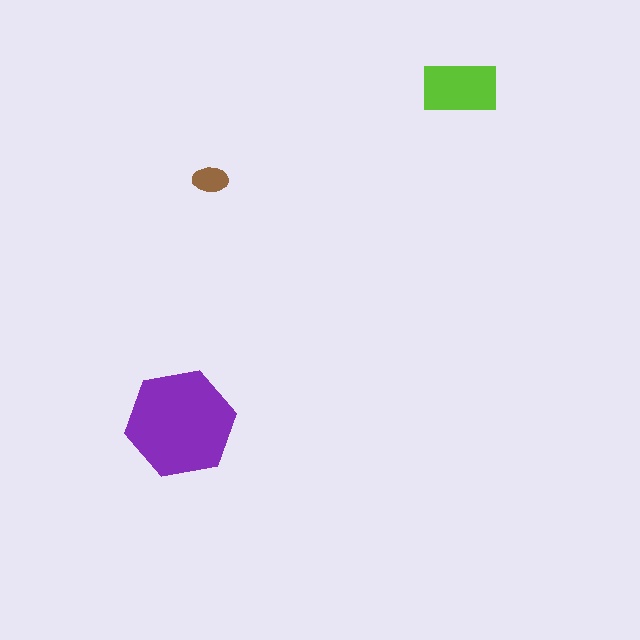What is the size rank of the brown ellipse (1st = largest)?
3rd.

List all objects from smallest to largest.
The brown ellipse, the lime rectangle, the purple hexagon.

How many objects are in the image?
There are 3 objects in the image.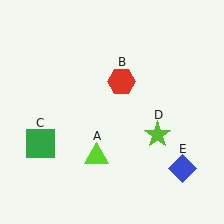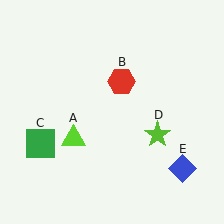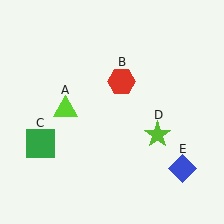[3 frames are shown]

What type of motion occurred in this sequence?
The lime triangle (object A) rotated clockwise around the center of the scene.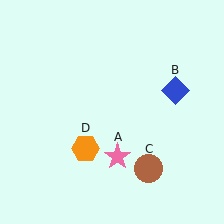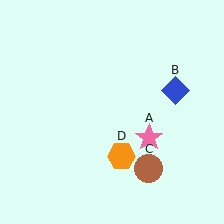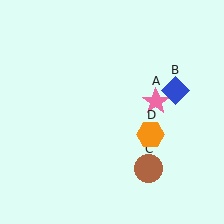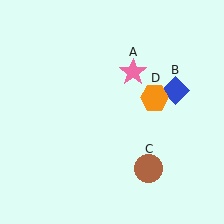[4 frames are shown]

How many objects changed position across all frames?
2 objects changed position: pink star (object A), orange hexagon (object D).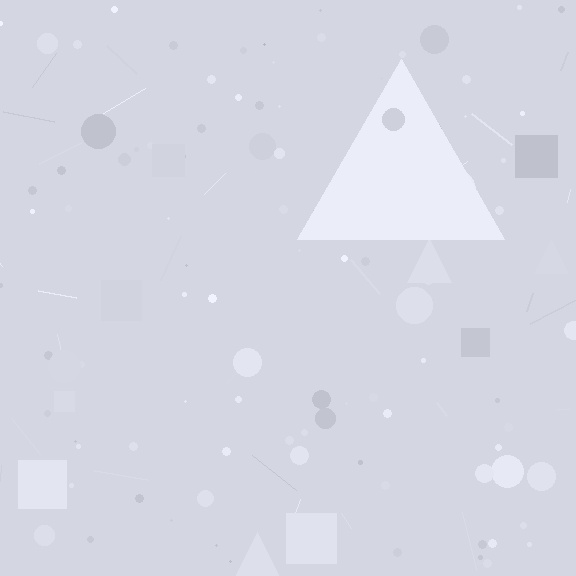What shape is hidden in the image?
A triangle is hidden in the image.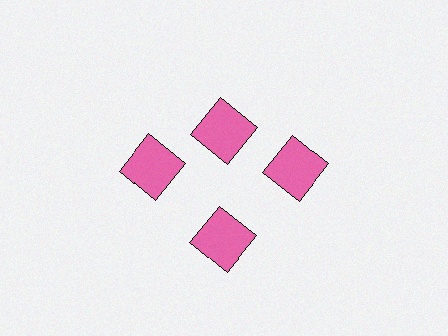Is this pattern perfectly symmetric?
No. The 4 pink squares are arranged in a ring, but one element near the 12 o'clock position is pulled inward toward the center, breaking the 4-fold rotational symmetry.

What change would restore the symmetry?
The symmetry would be restored by moving it outward, back onto the ring so that all 4 squares sit at equal angles and equal distance from the center.